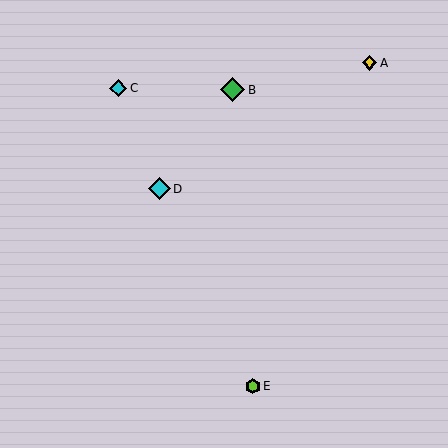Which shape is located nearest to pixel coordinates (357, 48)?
The yellow diamond (labeled A) at (369, 63) is nearest to that location.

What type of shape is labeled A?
Shape A is a yellow diamond.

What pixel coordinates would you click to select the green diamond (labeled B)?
Click at (233, 90) to select the green diamond B.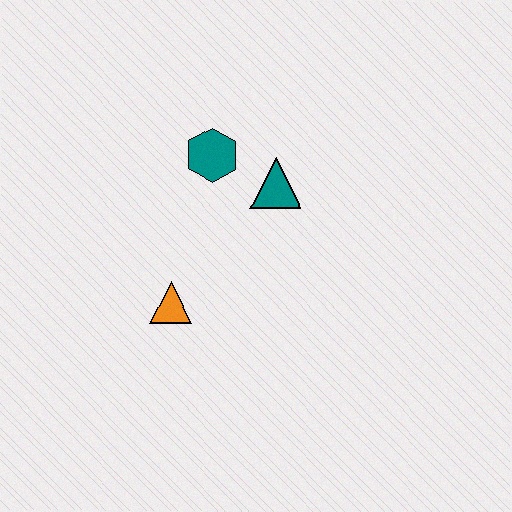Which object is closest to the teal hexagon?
The teal triangle is closest to the teal hexagon.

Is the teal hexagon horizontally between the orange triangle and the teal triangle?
Yes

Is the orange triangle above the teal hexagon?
No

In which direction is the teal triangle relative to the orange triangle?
The teal triangle is above the orange triangle.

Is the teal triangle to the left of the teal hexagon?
No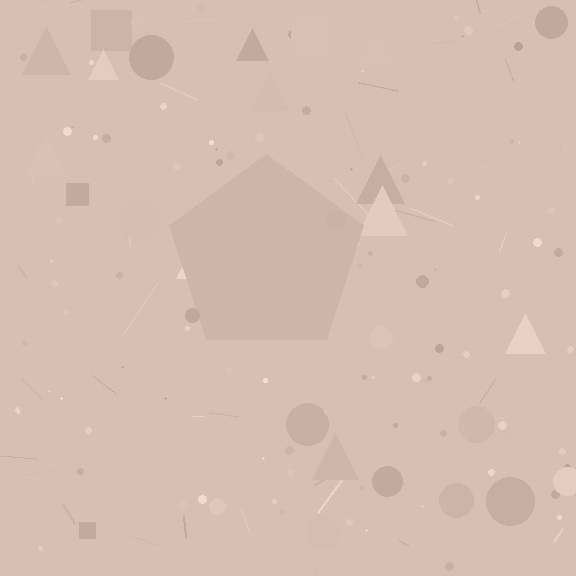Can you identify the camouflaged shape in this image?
The camouflaged shape is a pentagon.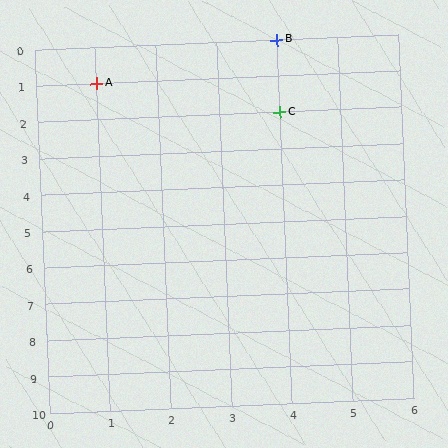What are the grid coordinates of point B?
Point B is at grid coordinates (4, 0).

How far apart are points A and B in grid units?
Points A and B are 3 columns and 1 row apart (about 3.2 grid units diagonally).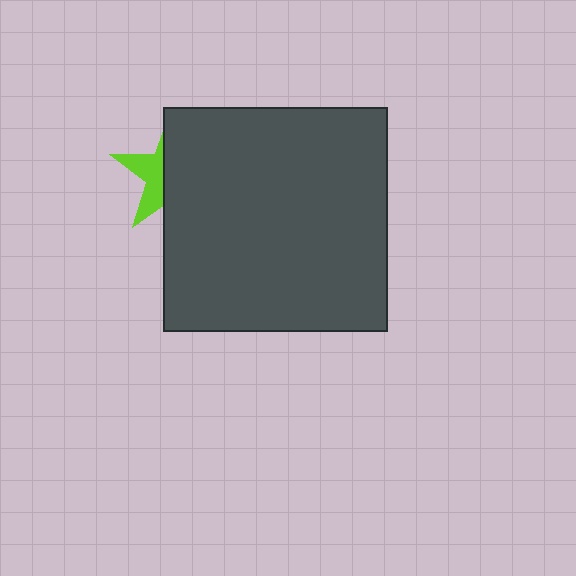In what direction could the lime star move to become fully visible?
The lime star could move left. That would shift it out from behind the dark gray square entirely.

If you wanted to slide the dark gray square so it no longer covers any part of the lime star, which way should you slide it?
Slide it right — that is the most direct way to separate the two shapes.